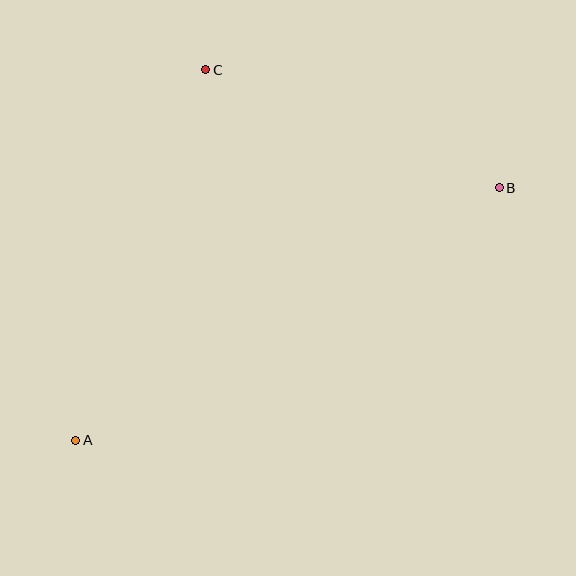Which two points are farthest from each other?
Points A and B are farthest from each other.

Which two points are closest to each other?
Points B and C are closest to each other.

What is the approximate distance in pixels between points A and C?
The distance between A and C is approximately 393 pixels.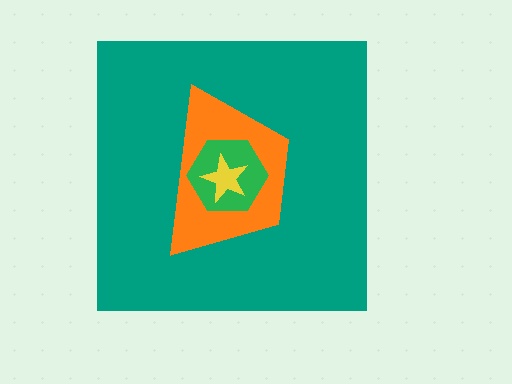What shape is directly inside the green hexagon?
The yellow star.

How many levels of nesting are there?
4.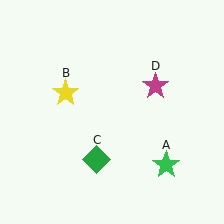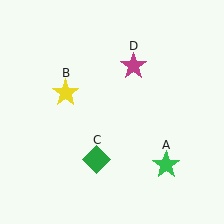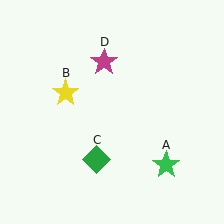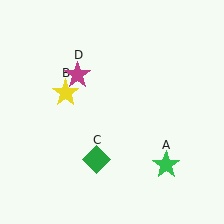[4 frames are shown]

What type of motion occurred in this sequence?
The magenta star (object D) rotated counterclockwise around the center of the scene.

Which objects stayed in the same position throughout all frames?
Green star (object A) and yellow star (object B) and green diamond (object C) remained stationary.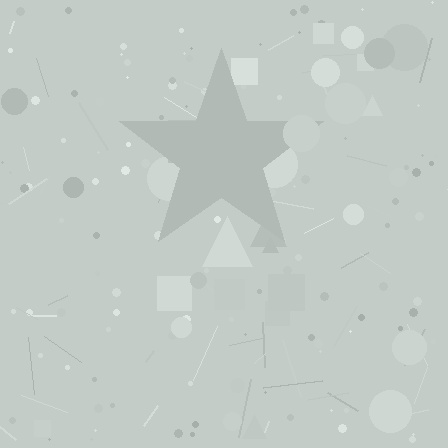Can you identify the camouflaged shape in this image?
The camouflaged shape is a star.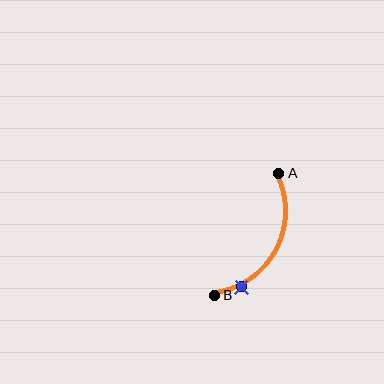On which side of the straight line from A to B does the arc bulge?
The arc bulges to the right of the straight line connecting A and B.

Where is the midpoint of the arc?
The arc midpoint is the point on the curve farthest from the straight line joining A and B. It sits to the right of that line.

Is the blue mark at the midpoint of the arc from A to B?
No. The blue mark lies on the arc but is closer to endpoint B. The arc midpoint would be at the point on the curve equidistant along the arc from both A and B.